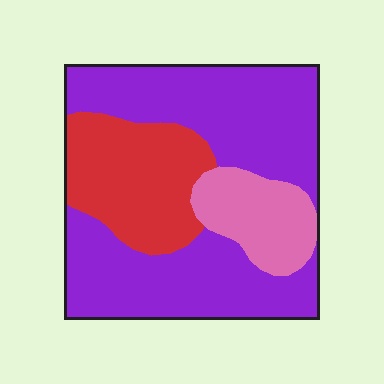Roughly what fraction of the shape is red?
Red takes up about one quarter (1/4) of the shape.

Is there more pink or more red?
Red.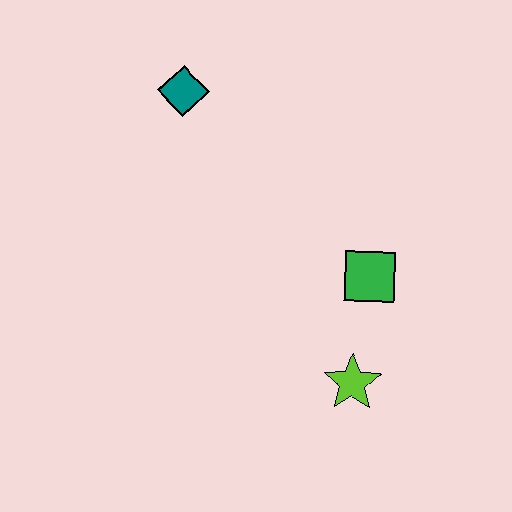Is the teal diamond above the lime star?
Yes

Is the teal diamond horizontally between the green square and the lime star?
No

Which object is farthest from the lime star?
The teal diamond is farthest from the lime star.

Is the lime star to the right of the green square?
No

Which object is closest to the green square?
The lime star is closest to the green square.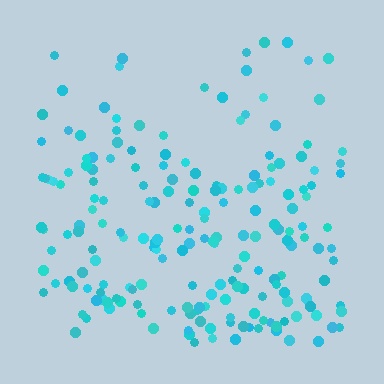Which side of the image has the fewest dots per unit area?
The top.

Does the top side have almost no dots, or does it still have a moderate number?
Still a moderate number, just noticeably fewer than the bottom.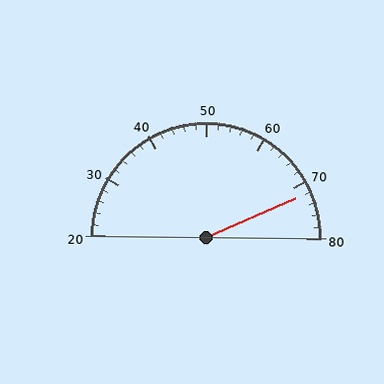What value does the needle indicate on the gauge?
The needle indicates approximately 72.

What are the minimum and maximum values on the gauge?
The gauge ranges from 20 to 80.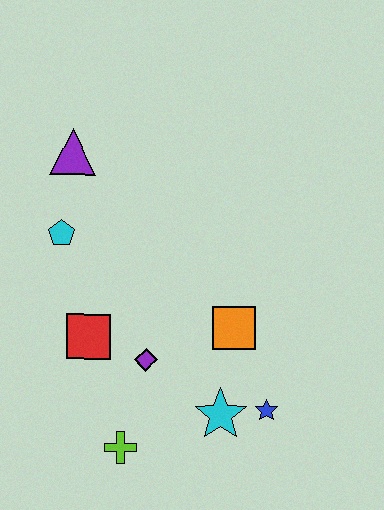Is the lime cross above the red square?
No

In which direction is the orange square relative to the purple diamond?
The orange square is to the right of the purple diamond.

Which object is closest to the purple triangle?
The cyan pentagon is closest to the purple triangle.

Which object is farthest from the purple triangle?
The blue star is farthest from the purple triangle.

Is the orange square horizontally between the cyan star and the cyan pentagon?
No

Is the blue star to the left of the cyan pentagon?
No